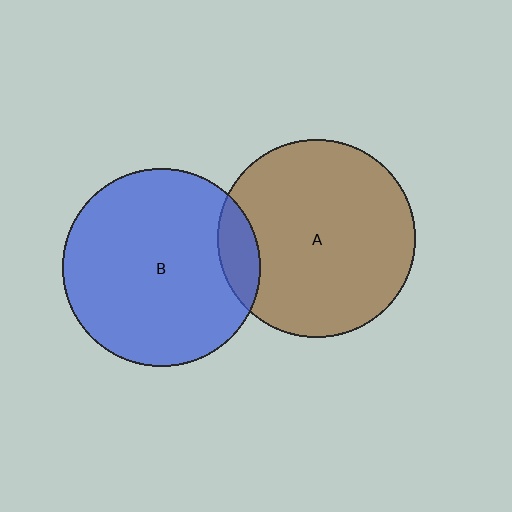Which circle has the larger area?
Circle B (blue).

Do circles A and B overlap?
Yes.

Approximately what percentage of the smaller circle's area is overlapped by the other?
Approximately 10%.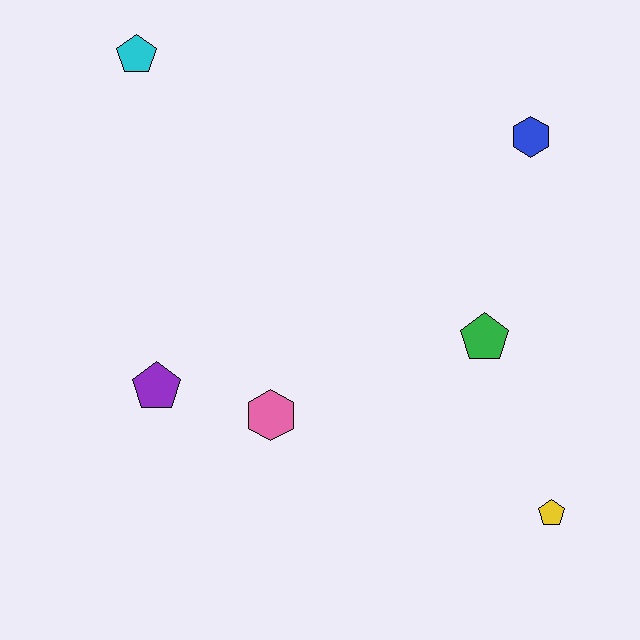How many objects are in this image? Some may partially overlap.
There are 6 objects.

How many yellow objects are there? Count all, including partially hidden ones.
There is 1 yellow object.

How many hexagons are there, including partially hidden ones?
There are 2 hexagons.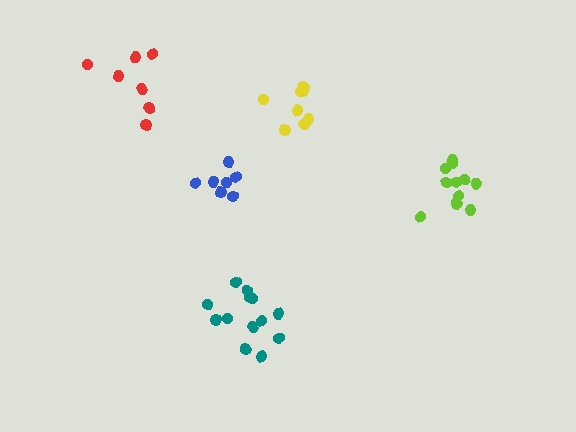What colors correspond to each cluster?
The clusters are colored: yellow, blue, red, lime, teal.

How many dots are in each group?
Group 1: 8 dots, Group 2: 7 dots, Group 3: 7 dots, Group 4: 11 dots, Group 5: 13 dots (46 total).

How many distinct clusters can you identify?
There are 5 distinct clusters.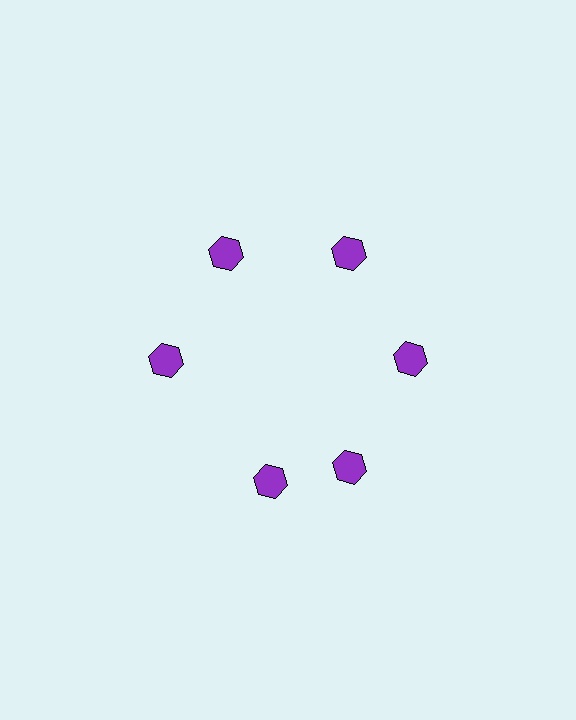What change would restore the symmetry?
The symmetry would be restored by rotating it back into even spacing with its neighbors so that all 6 hexagons sit at equal angles and equal distance from the center.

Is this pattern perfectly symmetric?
No. The 6 purple hexagons are arranged in a ring, but one element near the 7 o'clock position is rotated out of alignment along the ring, breaking the 6-fold rotational symmetry.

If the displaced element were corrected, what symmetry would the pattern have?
It would have 6-fold rotational symmetry — the pattern would map onto itself every 60 degrees.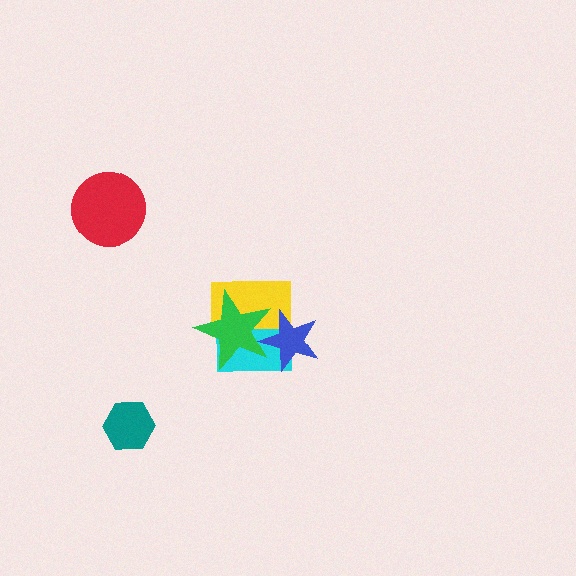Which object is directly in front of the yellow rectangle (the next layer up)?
The green star is directly in front of the yellow rectangle.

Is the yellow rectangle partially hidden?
Yes, it is partially covered by another shape.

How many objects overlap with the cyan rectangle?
3 objects overlap with the cyan rectangle.